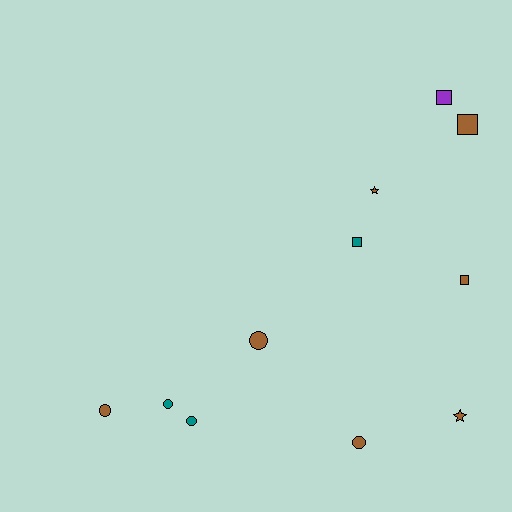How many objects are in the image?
There are 11 objects.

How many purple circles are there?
There are no purple circles.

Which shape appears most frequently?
Circle, with 5 objects.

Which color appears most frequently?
Brown, with 7 objects.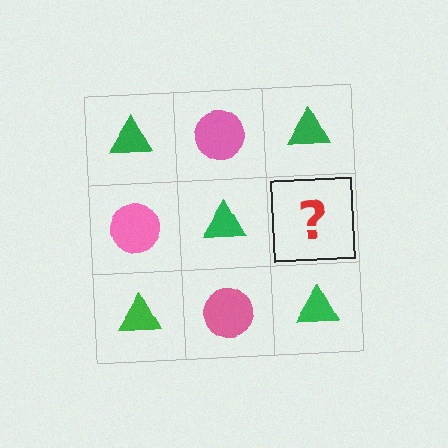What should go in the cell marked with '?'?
The missing cell should contain a pink circle.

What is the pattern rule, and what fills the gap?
The rule is that it alternates green triangle and pink circle in a checkerboard pattern. The gap should be filled with a pink circle.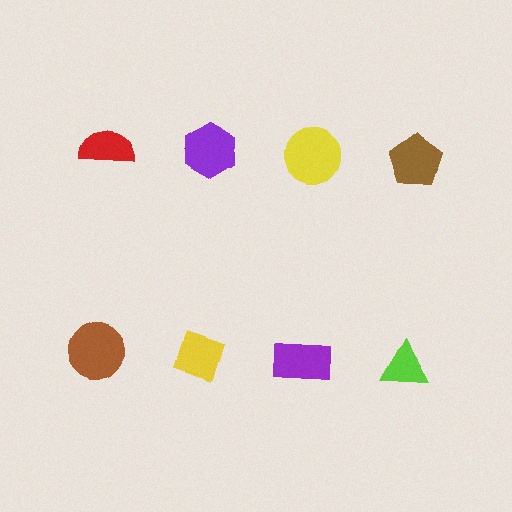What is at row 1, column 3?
A yellow circle.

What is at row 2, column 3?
A purple rectangle.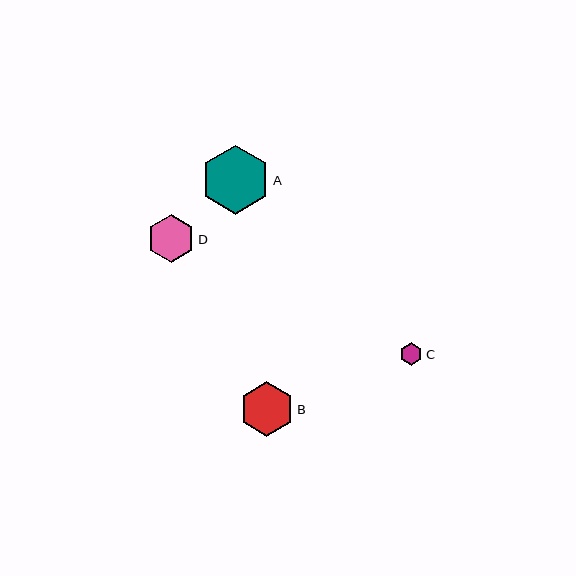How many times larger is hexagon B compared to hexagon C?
Hexagon B is approximately 2.4 times the size of hexagon C.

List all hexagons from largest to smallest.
From largest to smallest: A, B, D, C.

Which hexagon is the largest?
Hexagon A is the largest with a size of approximately 69 pixels.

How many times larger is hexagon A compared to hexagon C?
Hexagon A is approximately 3.0 times the size of hexagon C.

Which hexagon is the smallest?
Hexagon C is the smallest with a size of approximately 23 pixels.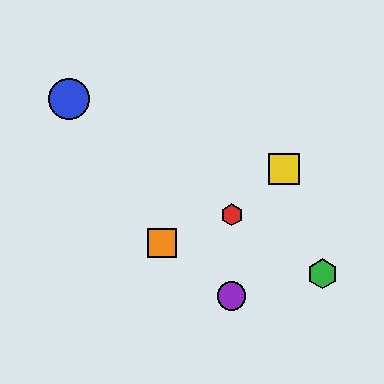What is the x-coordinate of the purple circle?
The purple circle is at x≈232.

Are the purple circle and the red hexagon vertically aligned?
Yes, both are at x≈232.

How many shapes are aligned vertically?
2 shapes (the red hexagon, the purple circle) are aligned vertically.